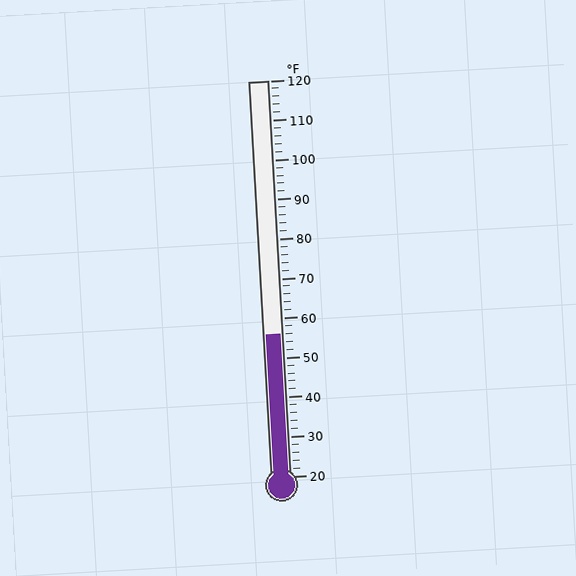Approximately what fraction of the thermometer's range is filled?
The thermometer is filled to approximately 35% of its range.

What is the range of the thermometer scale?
The thermometer scale ranges from 20°F to 120°F.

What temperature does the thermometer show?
The thermometer shows approximately 56°F.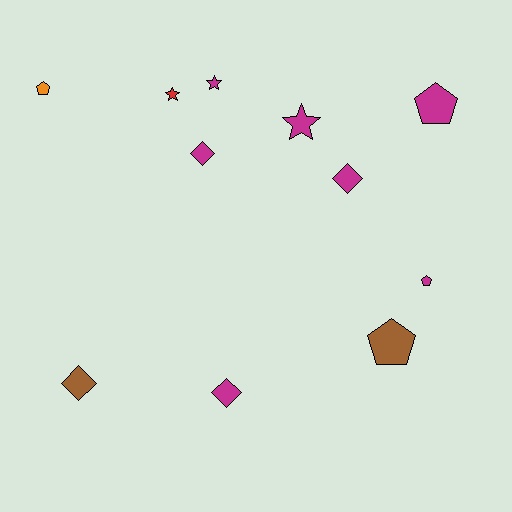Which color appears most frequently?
Magenta, with 7 objects.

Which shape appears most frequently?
Diamond, with 4 objects.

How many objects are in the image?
There are 11 objects.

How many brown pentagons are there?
There is 1 brown pentagon.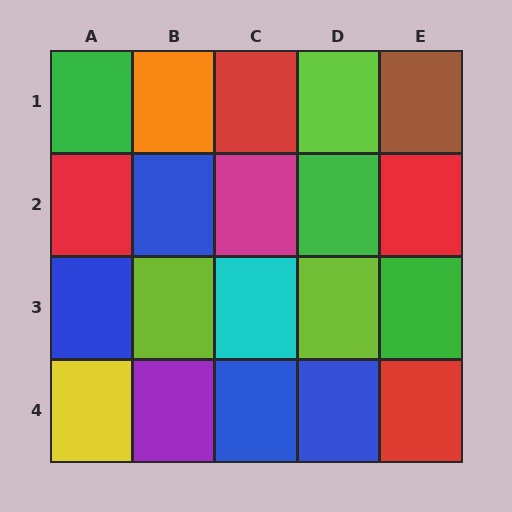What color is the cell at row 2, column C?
Magenta.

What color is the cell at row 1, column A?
Green.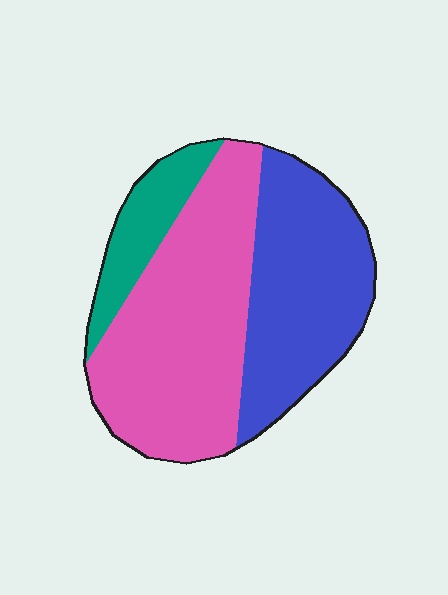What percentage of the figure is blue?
Blue takes up between a third and a half of the figure.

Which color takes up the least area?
Teal, at roughly 15%.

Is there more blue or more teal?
Blue.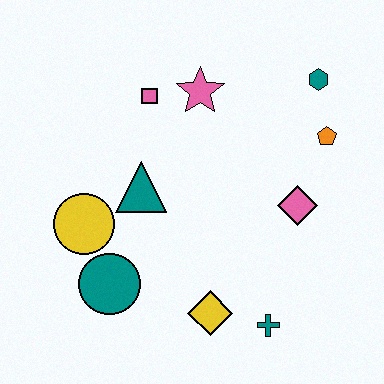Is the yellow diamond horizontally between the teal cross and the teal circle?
Yes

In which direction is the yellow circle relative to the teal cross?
The yellow circle is to the left of the teal cross.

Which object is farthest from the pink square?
The teal cross is farthest from the pink square.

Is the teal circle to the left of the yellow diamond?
Yes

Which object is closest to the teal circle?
The yellow circle is closest to the teal circle.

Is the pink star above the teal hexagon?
No